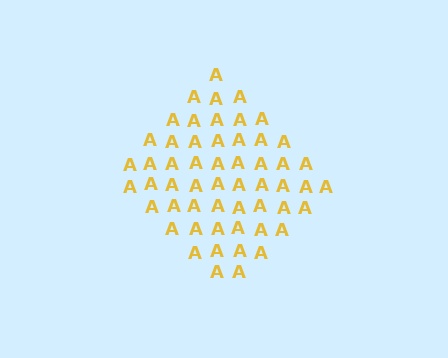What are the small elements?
The small elements are letter A's.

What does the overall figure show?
The overall figure shows a diamond.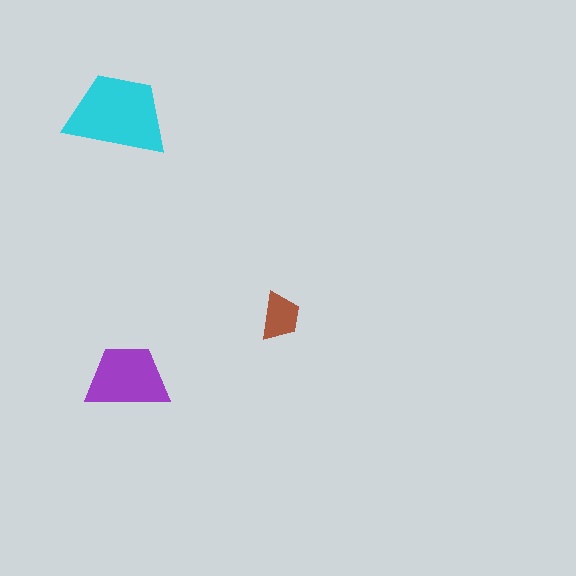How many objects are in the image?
There are 3 objects in the image.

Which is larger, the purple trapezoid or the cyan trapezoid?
The cyan one.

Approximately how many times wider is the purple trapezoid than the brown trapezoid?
About 1.5 times wider.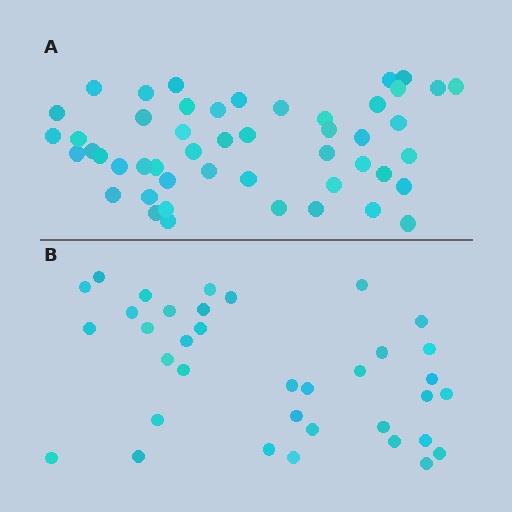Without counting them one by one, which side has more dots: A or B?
Region A (the top region) has more dots.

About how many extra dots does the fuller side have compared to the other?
Region A has approximately 15 more dots than region B.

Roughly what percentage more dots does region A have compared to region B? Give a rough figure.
About 35% more.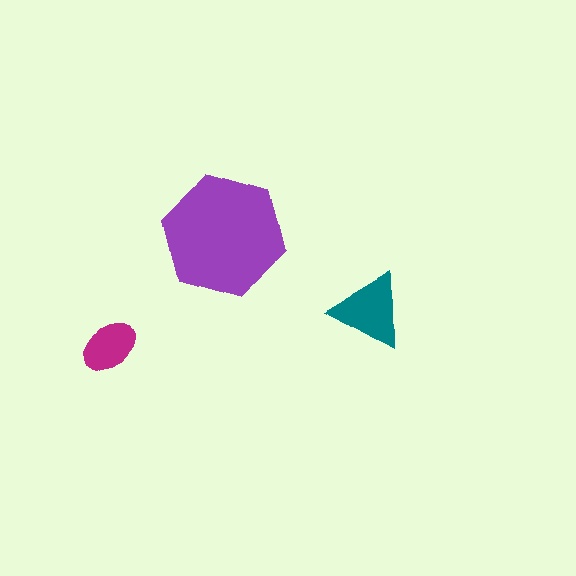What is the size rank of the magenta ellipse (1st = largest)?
3rd.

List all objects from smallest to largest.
The magenta ellipse, the teal triangle, the purple hexagon.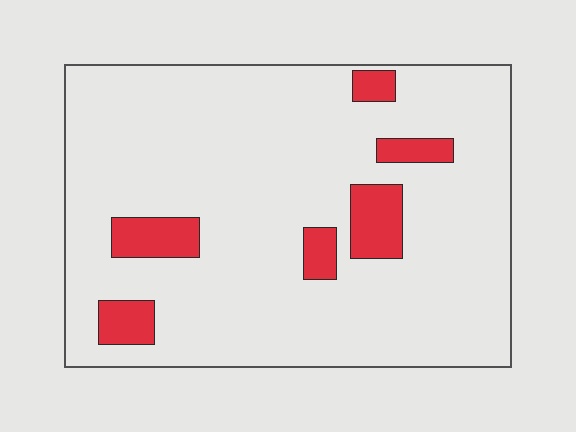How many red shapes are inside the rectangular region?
6.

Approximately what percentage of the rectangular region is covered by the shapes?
Approximately 10%.